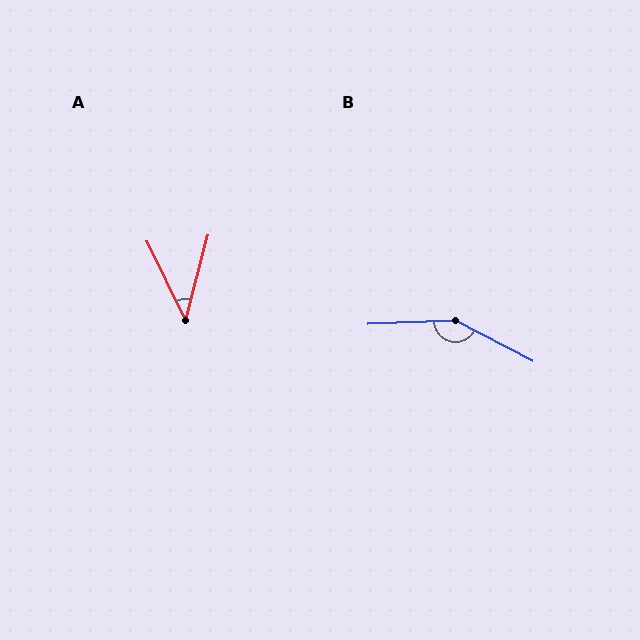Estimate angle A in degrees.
Approximately 41 degrees.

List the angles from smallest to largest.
A (41°), B (150°).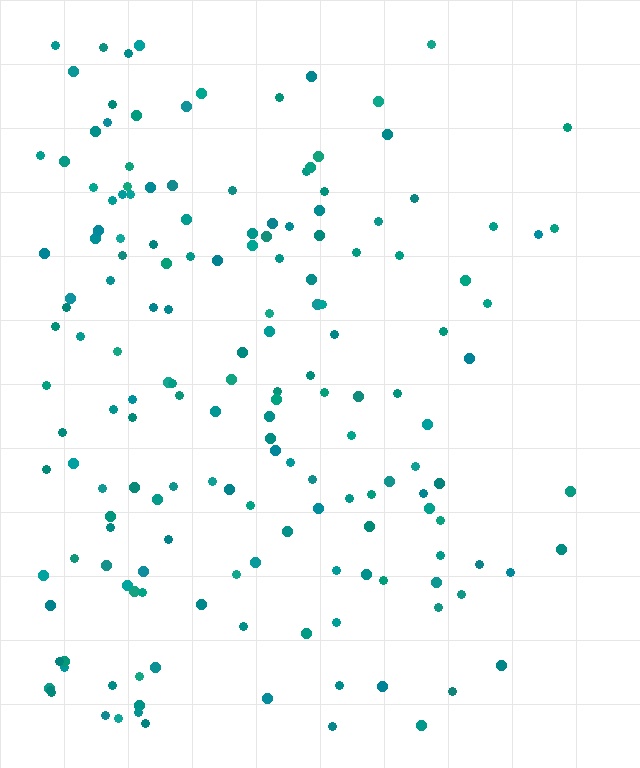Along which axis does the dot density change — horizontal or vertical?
Horizontal.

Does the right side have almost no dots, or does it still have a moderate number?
Still a moderate number, just noticeably fewer than the left.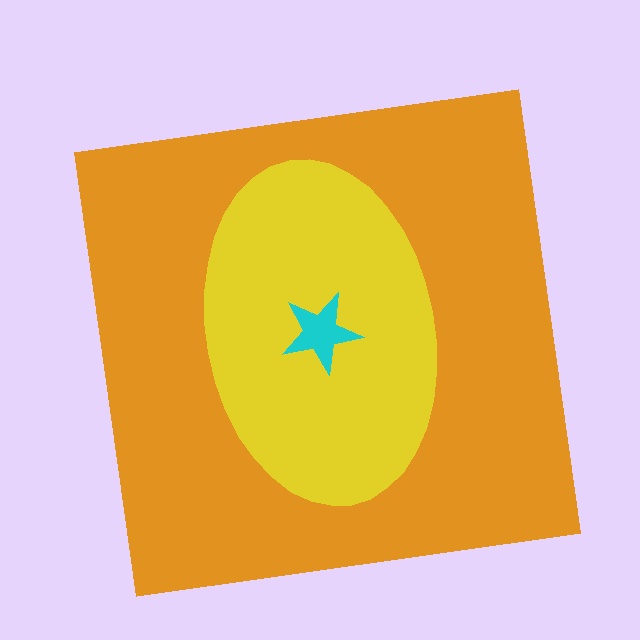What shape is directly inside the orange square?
The yellow ellipse.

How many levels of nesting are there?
3.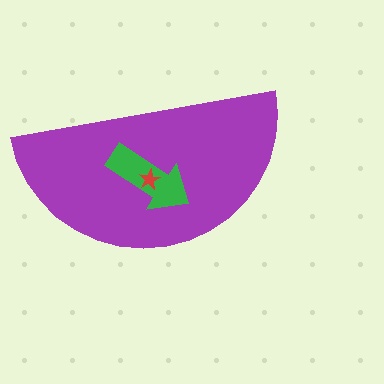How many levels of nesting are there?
3.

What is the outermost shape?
The purple semicircle.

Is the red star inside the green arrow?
Yes.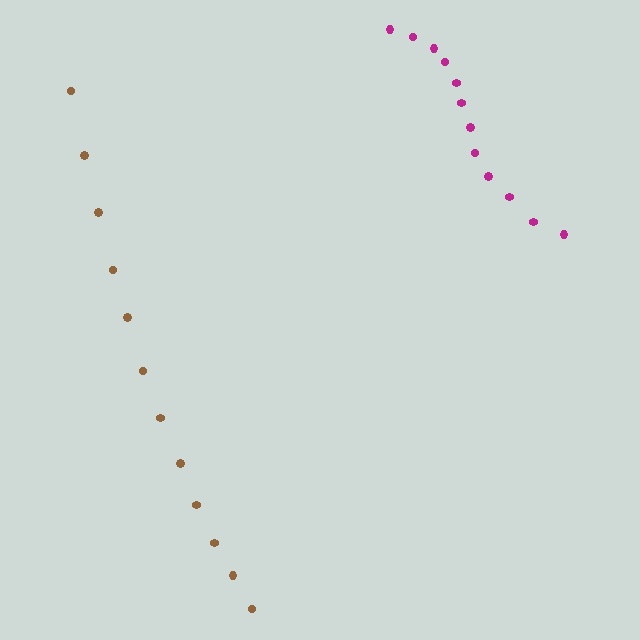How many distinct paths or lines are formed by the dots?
There are 2 distinct paths.